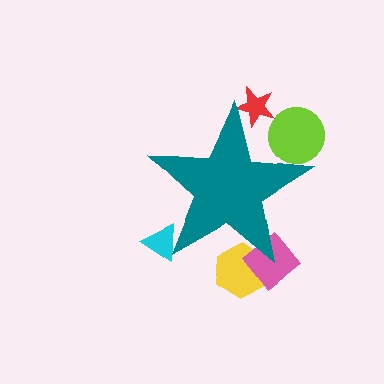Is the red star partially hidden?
Yes, the red star is partially hidden behind the teal star.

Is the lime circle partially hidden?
Yes, the lime circle is partially hidden behind the teal star.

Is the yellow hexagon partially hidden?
Yes, the yellow hexagon is partially hidden behind the teal star.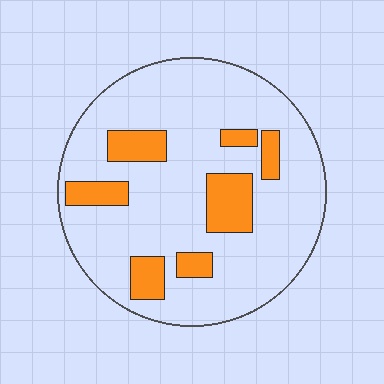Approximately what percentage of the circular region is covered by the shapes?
Approximately 20%.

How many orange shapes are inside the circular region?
7.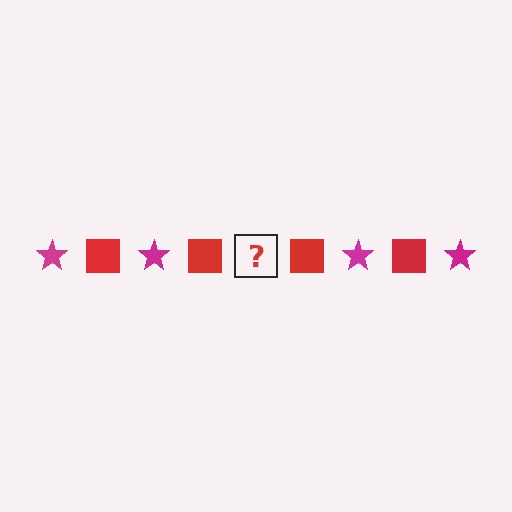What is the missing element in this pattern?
The missing element is a magenta star.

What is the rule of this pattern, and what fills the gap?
The rule is that the pattern alternates between magenta star and red square. The gap should be filled with a magenta star.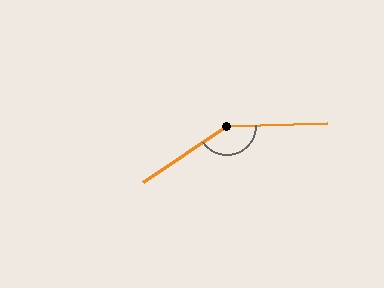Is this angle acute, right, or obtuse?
It is obtuse.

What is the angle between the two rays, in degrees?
Approximately 147 degrees.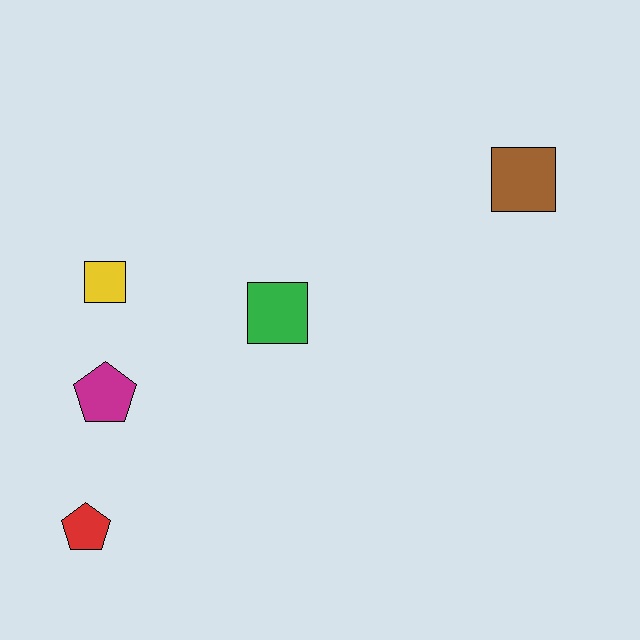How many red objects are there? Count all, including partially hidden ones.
There is 1 red object.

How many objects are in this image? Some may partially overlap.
There are 5 objects.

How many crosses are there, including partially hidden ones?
There are no crosses.